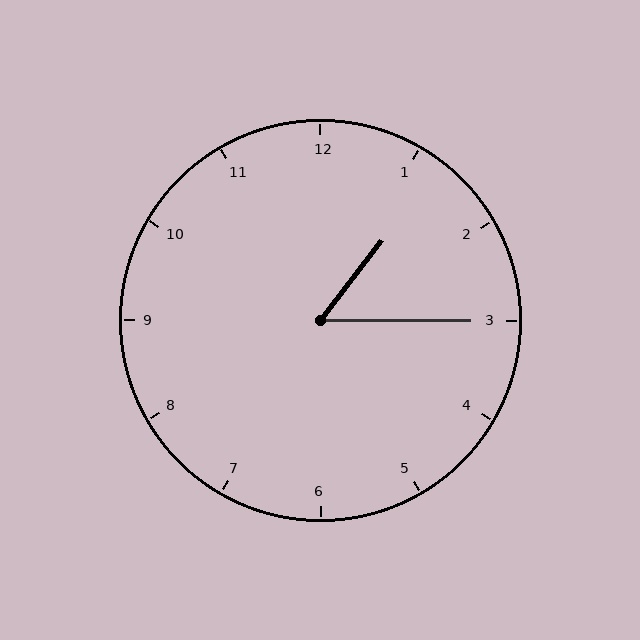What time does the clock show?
1:15.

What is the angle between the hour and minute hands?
Approximately 52 degrees.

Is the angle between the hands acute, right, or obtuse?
It is acute.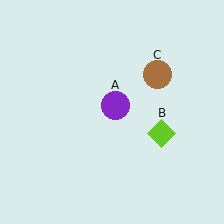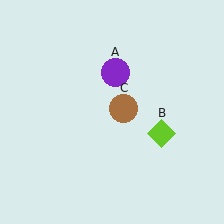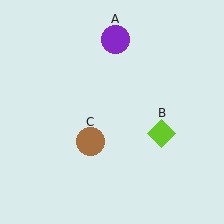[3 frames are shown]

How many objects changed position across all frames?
2 objects changed position: purple circle (object A), brown circle (object C).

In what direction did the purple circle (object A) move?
The purple circle (object A) moved up.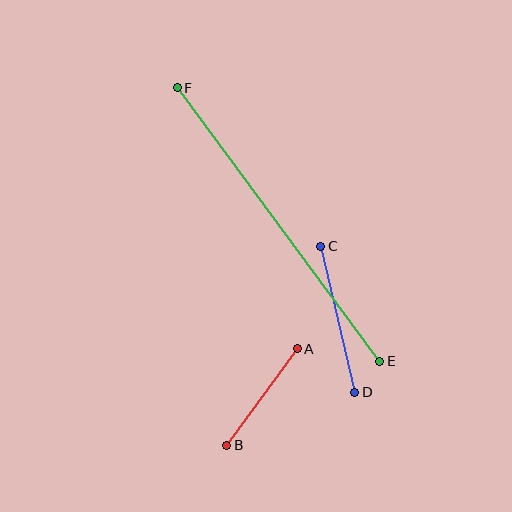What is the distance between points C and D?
The distance is approximately 150 pixels.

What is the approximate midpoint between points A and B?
The midpoint is at approximately (262, 397) pixels.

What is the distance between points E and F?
The distance is approximately 340 pixels.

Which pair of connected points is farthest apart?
Points E and F are farthest apart.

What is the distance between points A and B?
The distance is approximately 119 pixels.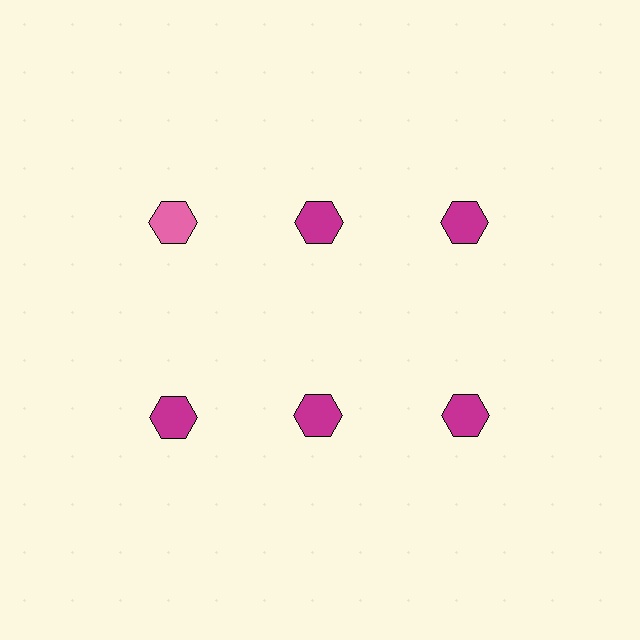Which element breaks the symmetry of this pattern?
The pink hexagon in the top row, leftmost column breaks the symmetry. All other shapes are magenta hexagons.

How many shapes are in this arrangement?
There are 6 shapes arranged in a grid pattern.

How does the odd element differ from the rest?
It has a different color: pink instead of magenta.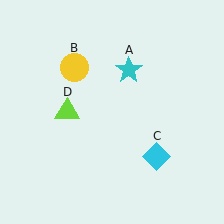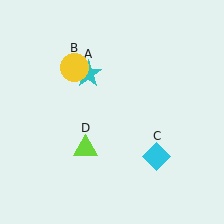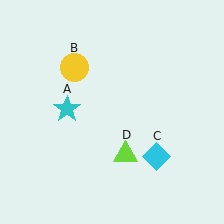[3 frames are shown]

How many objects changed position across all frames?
2 objects changed position: cyan star (object A), lime triangle (object D).